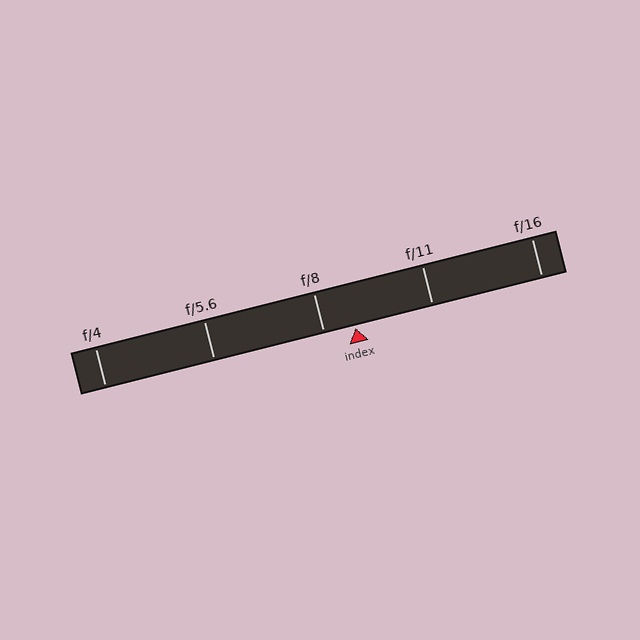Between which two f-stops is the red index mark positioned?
The index mark is between f/8 and f/11.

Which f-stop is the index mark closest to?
The index mark is closest to f/8.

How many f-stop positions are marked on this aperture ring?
There are 5 f-stop positions marked.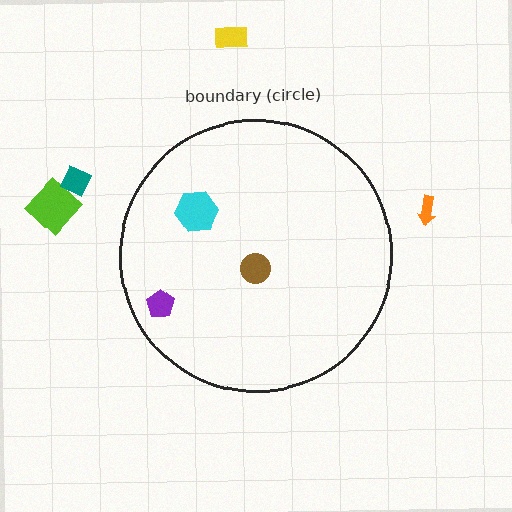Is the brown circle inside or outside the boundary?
Inside.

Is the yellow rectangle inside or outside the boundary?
Outside.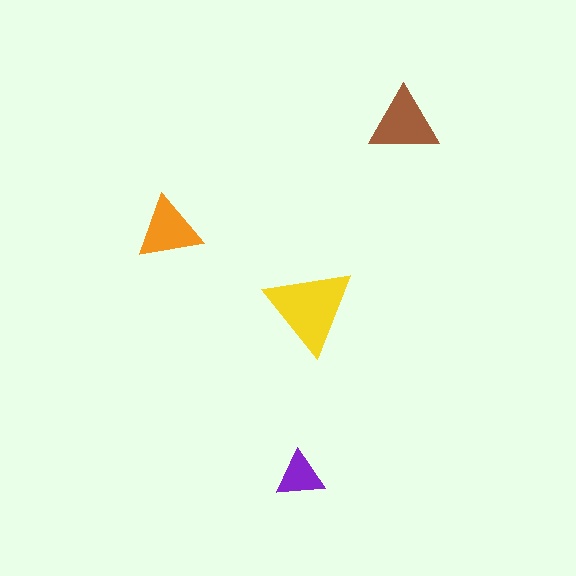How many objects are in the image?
There are 4 objects in the image.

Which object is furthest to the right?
The brown triangle is rightmost.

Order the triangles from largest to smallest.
the yellow one, the brown one, the orange one, the purple one.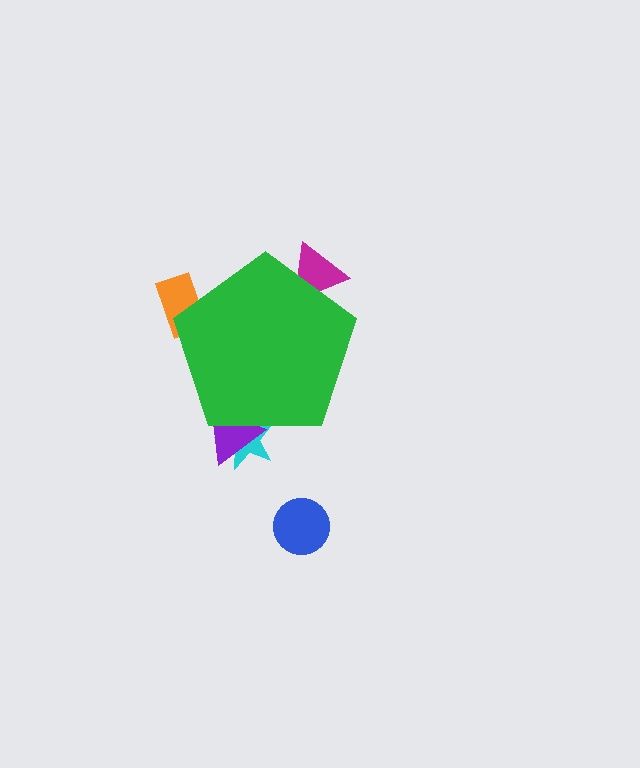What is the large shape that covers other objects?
A green pentagon.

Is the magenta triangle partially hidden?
Yes, the magenta triangle is partially hidden behind the green pentagon.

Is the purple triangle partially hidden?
Yes, the purple triangle is partially hidden behind the green pentagon.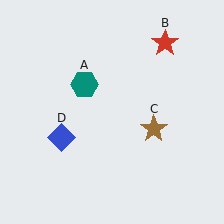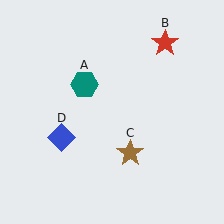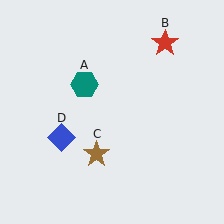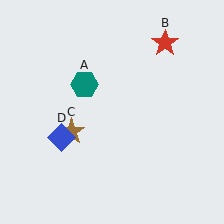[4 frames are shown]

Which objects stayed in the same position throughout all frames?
Teal hexagon (object A) and red star (object B) and blue diamond (object D) remained stationary.